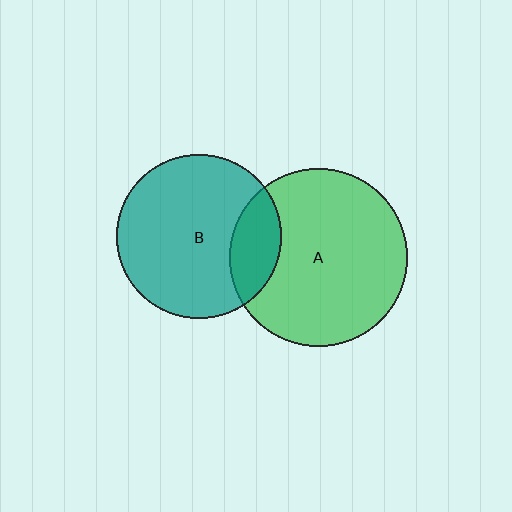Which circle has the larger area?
Circle A (green).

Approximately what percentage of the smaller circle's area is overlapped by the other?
Approximately 20%.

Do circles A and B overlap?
Yes.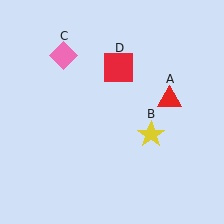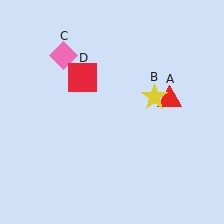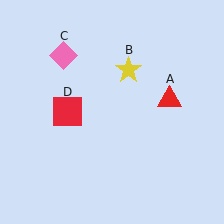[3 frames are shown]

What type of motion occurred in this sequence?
The yellow star (object B), red square (object D) rotated counterclockwise around the center of the scene.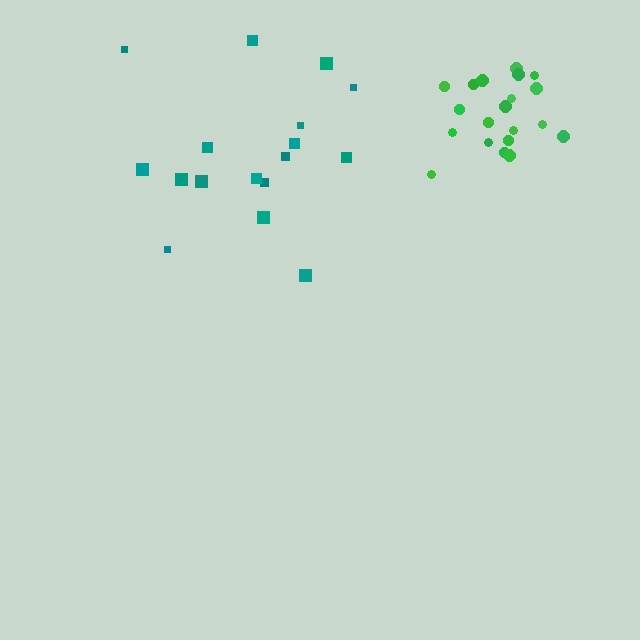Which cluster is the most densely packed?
Green.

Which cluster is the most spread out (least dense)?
Teal.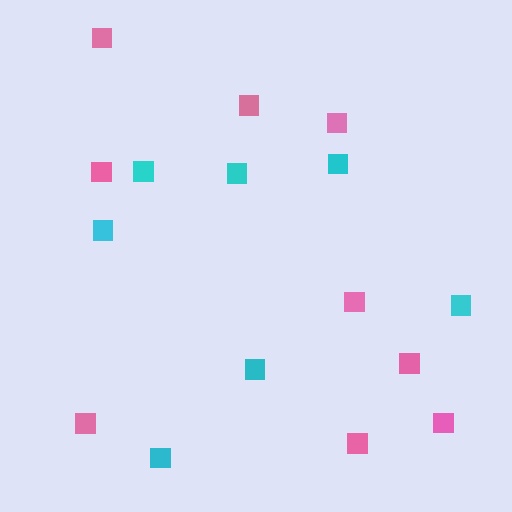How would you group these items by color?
There are 2 groups: one group of pink squares (9) and one group of cyan squares (7).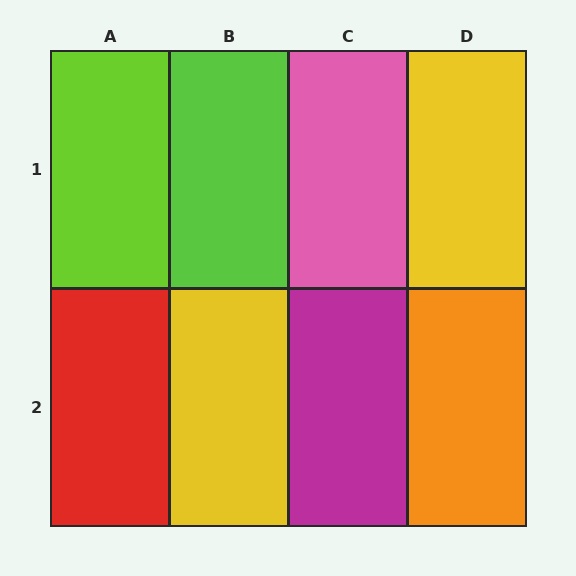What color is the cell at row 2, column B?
Yellow.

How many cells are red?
1 cell is red.